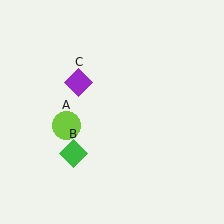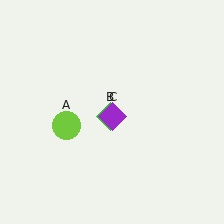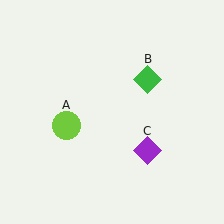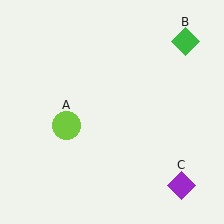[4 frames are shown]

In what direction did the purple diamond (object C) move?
The purple diamond (object C) moved down and to the right.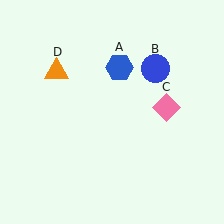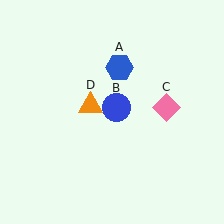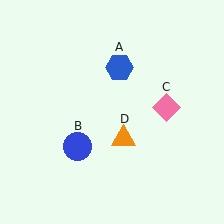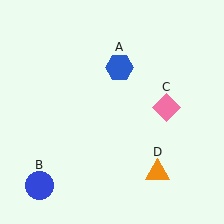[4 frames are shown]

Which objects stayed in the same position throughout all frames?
Blue hexagon (object A) and pink diamond (object C) remained stationary.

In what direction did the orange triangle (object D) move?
The orange triangle (object D) moved down and to the right.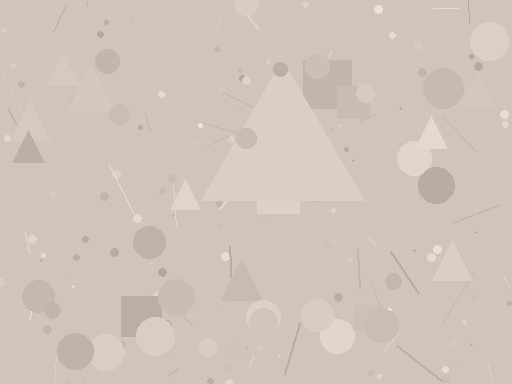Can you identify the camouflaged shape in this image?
The camouflaged shape is a triangle.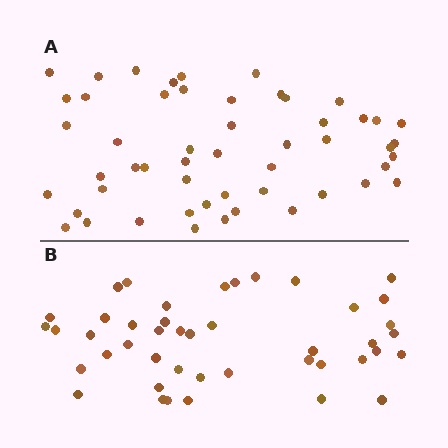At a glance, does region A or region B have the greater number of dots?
Region A (the top region) has more dots.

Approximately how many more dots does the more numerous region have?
Region A has roughly 8 or so more dots than region B.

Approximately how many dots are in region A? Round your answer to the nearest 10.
About 50 dots. (The exact count is 52, which rounds to 50.)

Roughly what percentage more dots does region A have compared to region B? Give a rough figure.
About 20% more.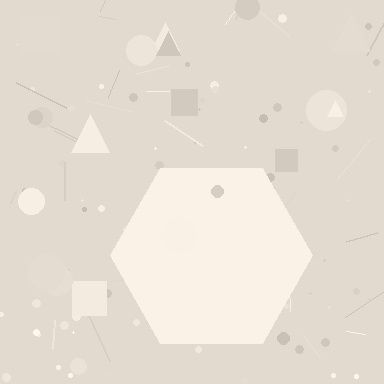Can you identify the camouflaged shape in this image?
The camouflaged shape is a hexagon.